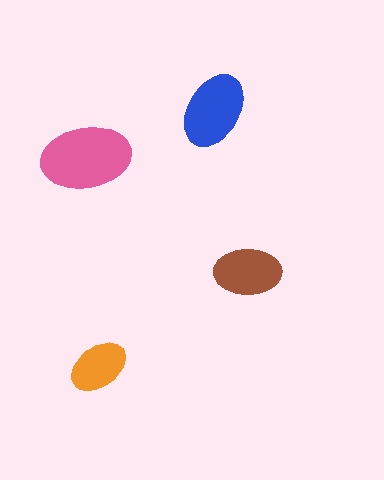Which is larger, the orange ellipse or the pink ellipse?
The pink one.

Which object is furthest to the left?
The pink ellipse is leftmost.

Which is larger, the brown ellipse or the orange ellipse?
The brown one.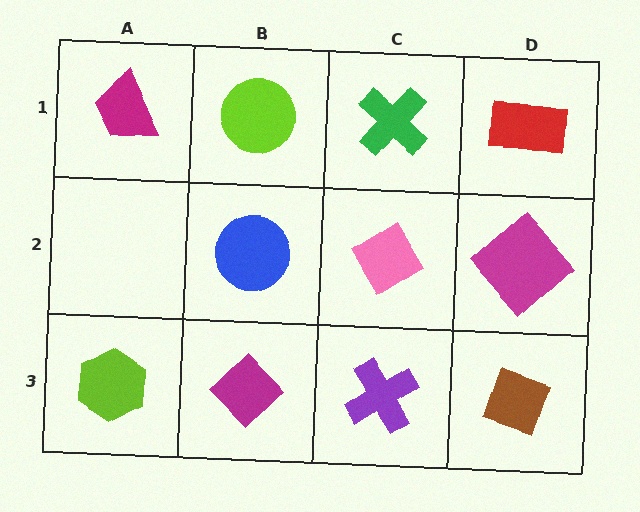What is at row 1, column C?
A green cross.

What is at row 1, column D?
A red rectangle.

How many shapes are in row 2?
3 shapes.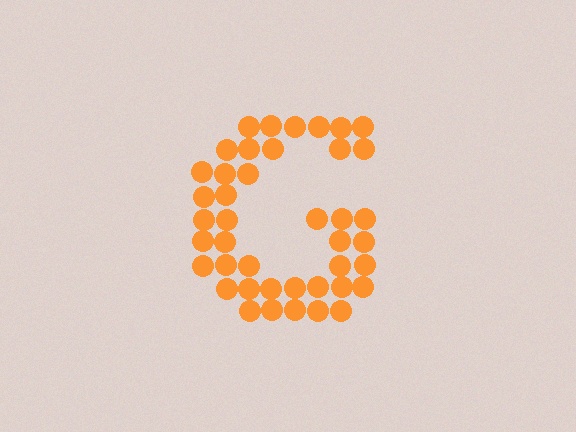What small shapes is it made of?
It is made of small circles.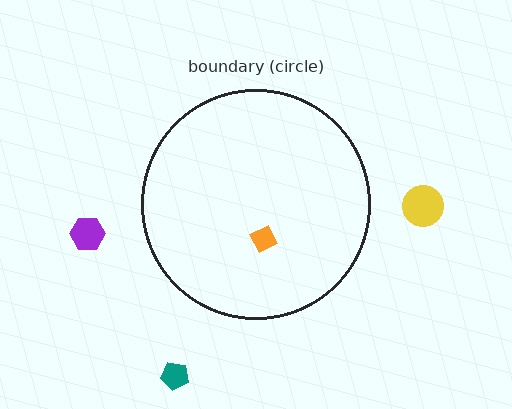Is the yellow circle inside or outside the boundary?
Outside.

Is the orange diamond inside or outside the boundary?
Inside.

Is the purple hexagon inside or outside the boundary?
Outside.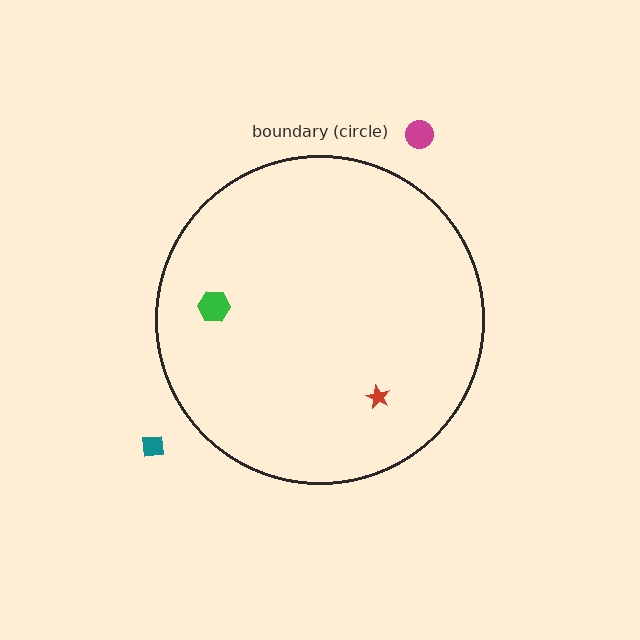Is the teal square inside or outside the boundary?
Outside.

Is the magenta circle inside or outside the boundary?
Outside.